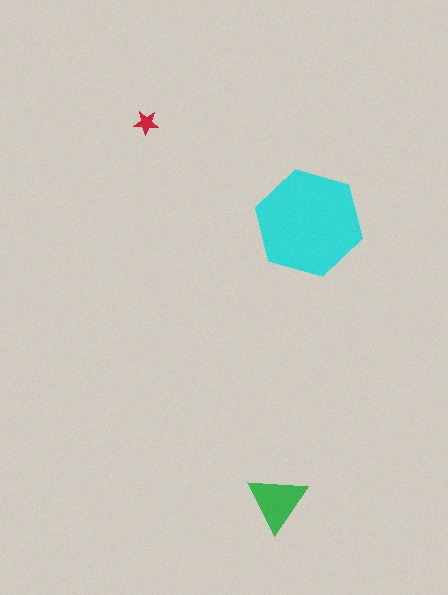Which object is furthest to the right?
The cyan hexagon is rightmost.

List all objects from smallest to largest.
The red star, the green triangle, the cyan hexagon.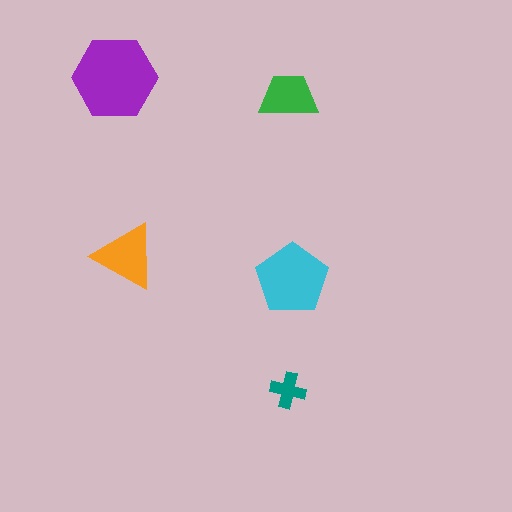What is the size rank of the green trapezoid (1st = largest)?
4th.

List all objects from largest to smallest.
The purple hexagon, the cyan pentagon, the orange triangle, the green trapezoid, the teal cross.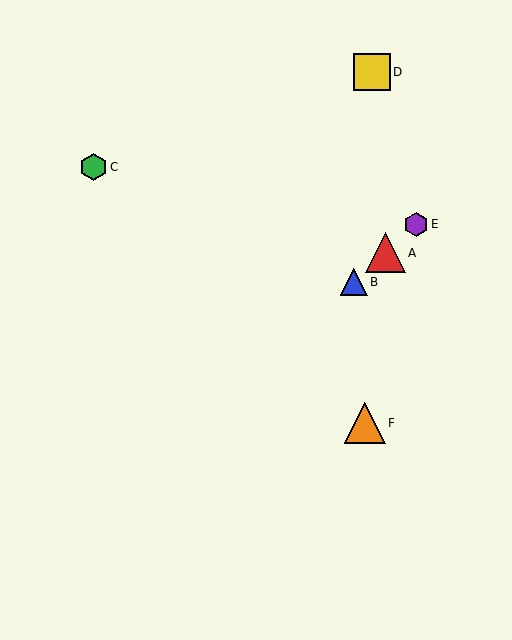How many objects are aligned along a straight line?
3 objects (A, B, E) are aligned along a straight line.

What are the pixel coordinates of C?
Object C is at (94, 167).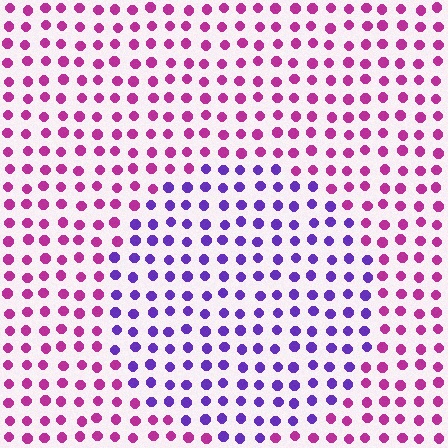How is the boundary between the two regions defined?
The boundary is defined purely by a slight shift in hue (about 51 degrees). Spacing, size, and orientation are identical on both sides.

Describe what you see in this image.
The image is filled with small magenta elements in a uniform arrangement. A circle-shaped region is visible where the elements are tinted to a slightly different hue, forming a subtle color boundary.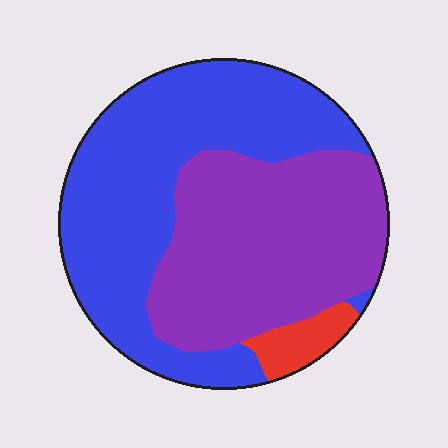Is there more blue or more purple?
Blue.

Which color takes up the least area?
Red, at roughly 5%.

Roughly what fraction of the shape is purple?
Purple takes up about two fifths (2/5) of the shape.